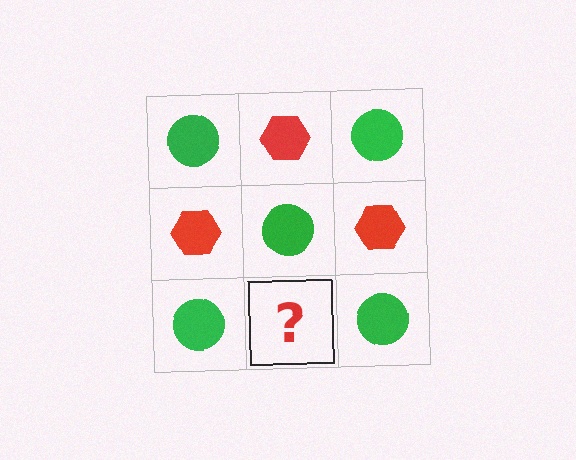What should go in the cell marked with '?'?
The missing cell should contain a red hexagon.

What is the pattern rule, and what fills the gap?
The rule is that it alternates green circle and red hexagon in a checkerboard pattern. The gap should be filled with a red hexagon.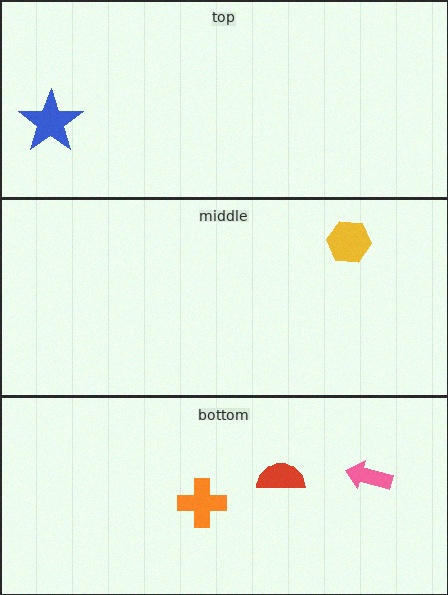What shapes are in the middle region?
The yellow hexagon.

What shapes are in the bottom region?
The red semicircle, the pink arrow, the orange cross.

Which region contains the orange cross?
The bottom region.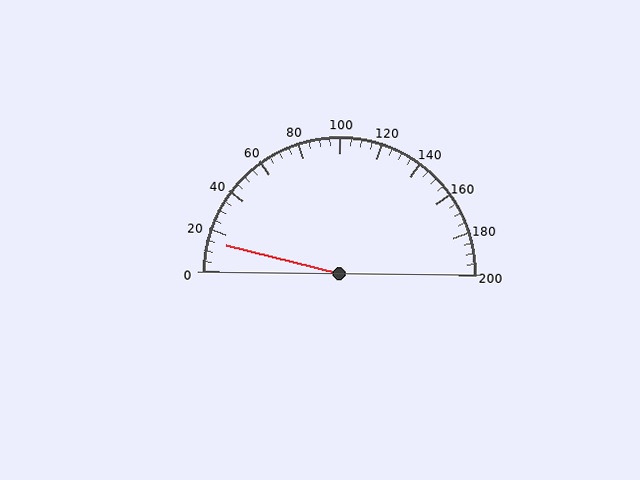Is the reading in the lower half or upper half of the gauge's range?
The reading is in the lower half of the range (0 to 200).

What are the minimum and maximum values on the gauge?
The gauge ranges from 0 to 200.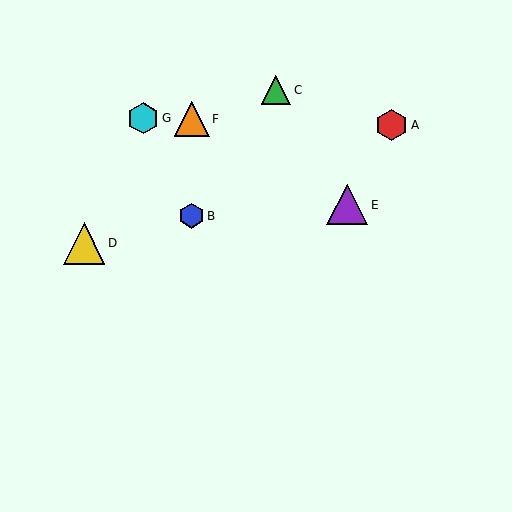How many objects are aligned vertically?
2 objects (B, F) are aligned vertically.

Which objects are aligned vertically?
Objects B, F are aligned vertically.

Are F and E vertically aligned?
No, F is at x≈192 and E is at x≈347.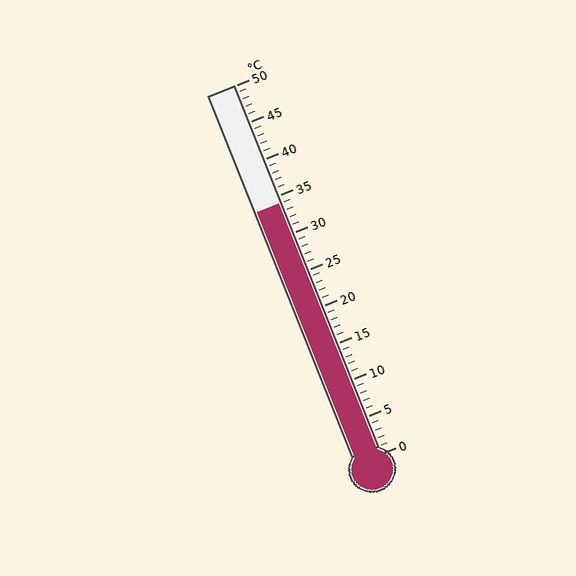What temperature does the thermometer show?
The thermometer shows approximately 34°C.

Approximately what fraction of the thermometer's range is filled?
The thermometer is filled to approximately 70% of its range.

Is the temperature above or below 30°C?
The temperature is above 30°C.